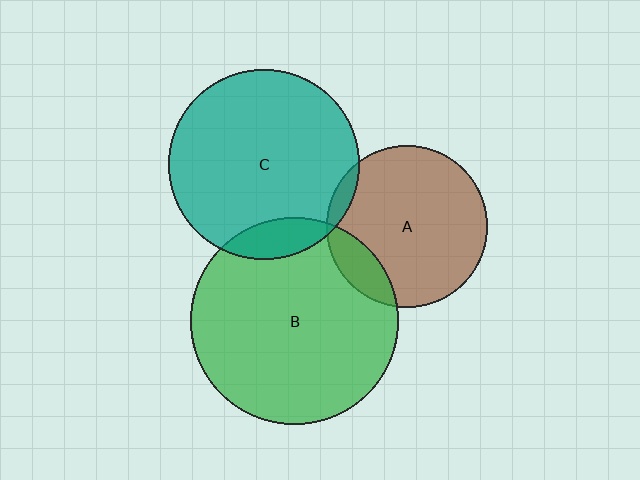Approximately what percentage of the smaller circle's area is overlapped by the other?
Approximately 5%.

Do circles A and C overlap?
Yes.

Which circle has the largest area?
Circle B (green).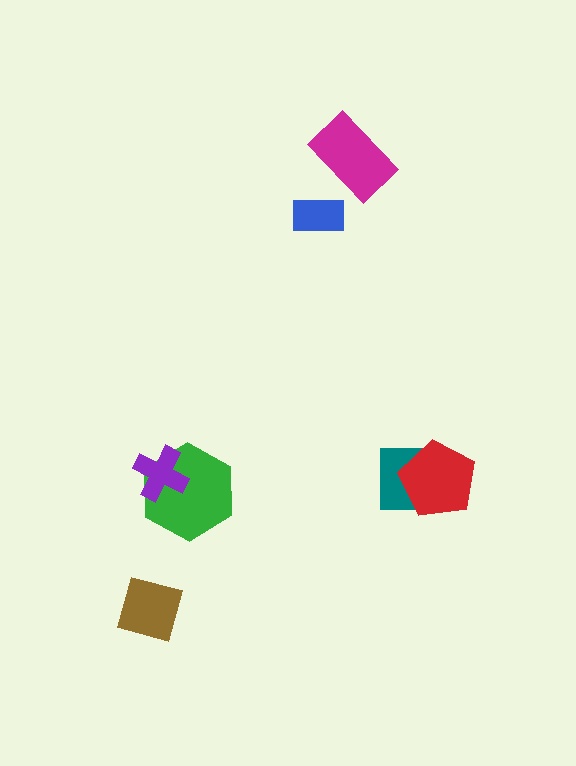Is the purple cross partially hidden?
No, no other shape covers it.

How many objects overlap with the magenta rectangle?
0 objects overlap with the magenta rectangle.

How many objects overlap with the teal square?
1 object overlaps with the teal square.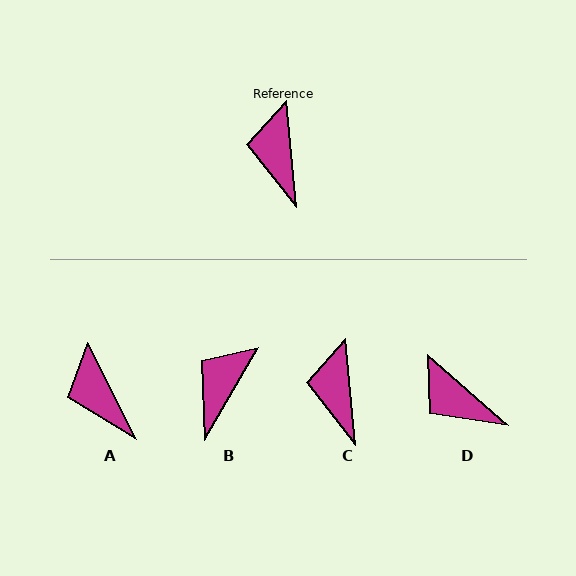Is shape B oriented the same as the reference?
No, it is off by about 36 degrees.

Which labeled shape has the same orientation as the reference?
C.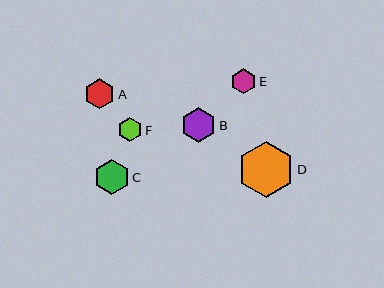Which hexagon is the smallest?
Hexagon F is the smallest with a size of approximately 24 pixels.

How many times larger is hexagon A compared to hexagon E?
Hexagon A is approximately 1.2 times the size of hexagon E.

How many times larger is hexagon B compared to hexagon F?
Hexagon B is approximately 1.5 times the size of hexagon F.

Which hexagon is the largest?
Hexagon D is the largest with a size of approximately 56 pixels.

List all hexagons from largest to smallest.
From largest to smallest: D, B, C, A, E, F.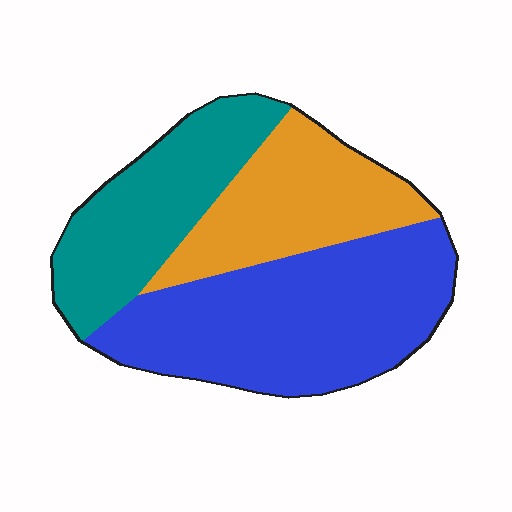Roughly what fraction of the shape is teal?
Teal takes up about one quarter (1/4) of the shape.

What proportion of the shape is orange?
Orange covers about 25% of the shape.